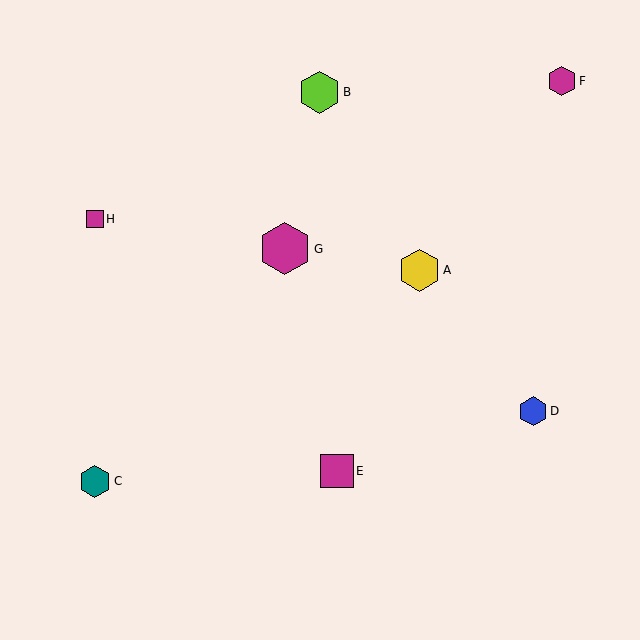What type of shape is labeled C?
Shape C is a teal hexagon.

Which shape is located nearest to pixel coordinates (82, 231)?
The magenta square (labeled H) at (95, 219) is nearest to that location.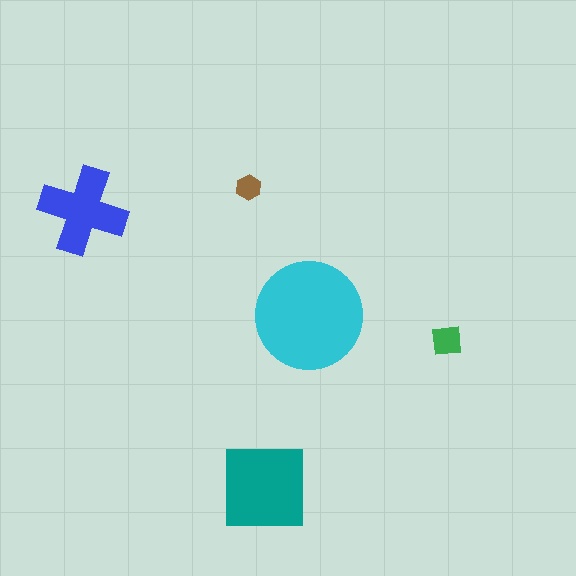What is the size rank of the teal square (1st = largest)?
2nd.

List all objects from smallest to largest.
The brown hexagon, the green square, the blue cross, the teal square, the cyan circle.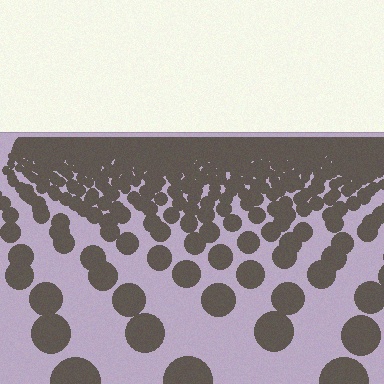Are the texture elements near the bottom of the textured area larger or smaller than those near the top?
Larger. Near the bottom, elements are closer to the viewer and appear at a bigger on-screen size.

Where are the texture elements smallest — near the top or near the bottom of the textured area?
Near the top.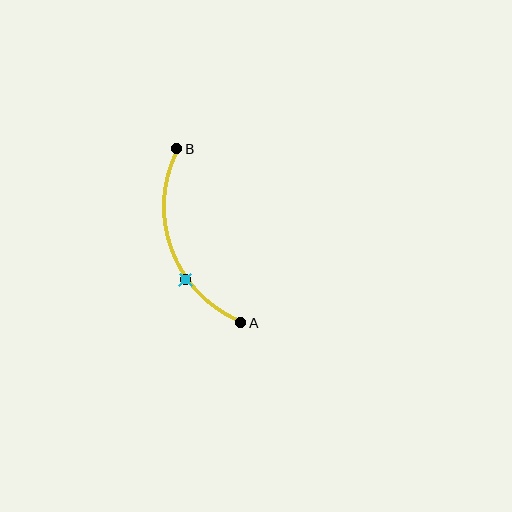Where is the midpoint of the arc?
The arc midpoint is the point on the curve farthest from the straight line joining A and B. It sits to the left of that line.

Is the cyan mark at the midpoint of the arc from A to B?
No. The cyan mark lies on the arc but is closer to endpoint A. The arc midpoint would be at the point on the curve equidistant along the arc from both A and B.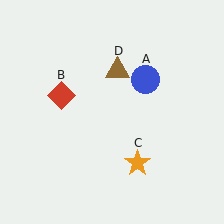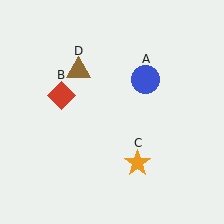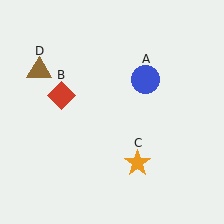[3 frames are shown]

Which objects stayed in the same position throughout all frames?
Blue circle (object A) and red diamond (object B) and orange star (object C) remained stationary.